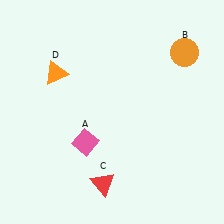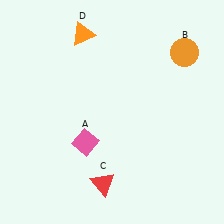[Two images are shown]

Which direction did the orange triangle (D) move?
The orange triangle (D) moved up.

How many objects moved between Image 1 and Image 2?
1 object moved between the two images.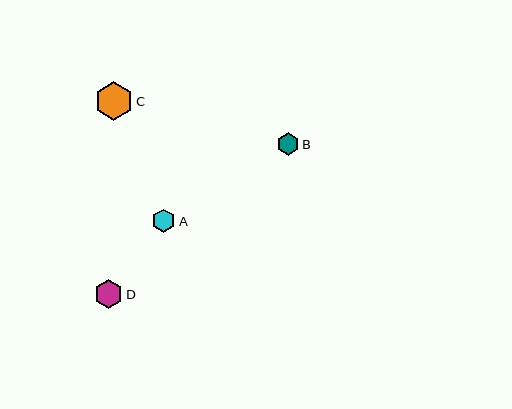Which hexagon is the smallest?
Hexagon B is the smallest with a size of approximately 23 pixels.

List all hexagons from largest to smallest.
From largest to smallest: C, D, A, B.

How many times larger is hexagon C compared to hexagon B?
Hexagon C is approximately 1.7 times the size of hexagon B.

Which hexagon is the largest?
Hexagon C is the largest with a size of approximately 39 pixels.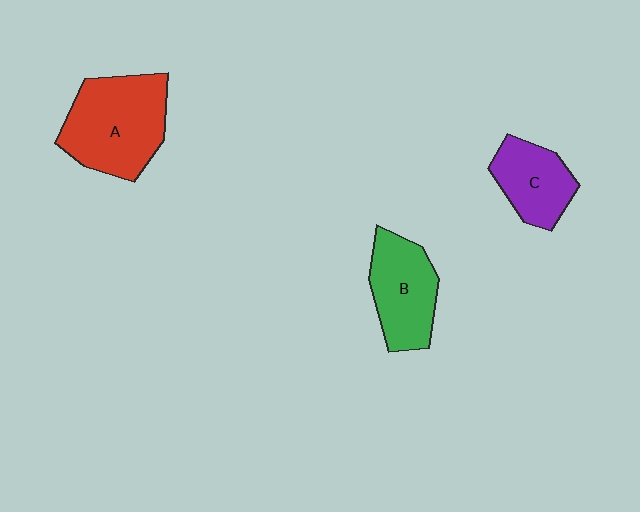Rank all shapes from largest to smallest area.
From largest to smallest: A (red), B (green), C (purple).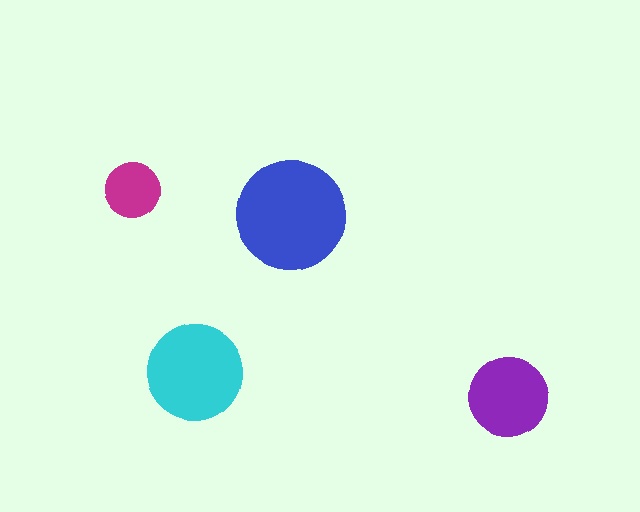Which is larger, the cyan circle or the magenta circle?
The cyan one.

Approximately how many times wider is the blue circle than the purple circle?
About 1.5 times wider.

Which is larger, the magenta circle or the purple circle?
The purple one.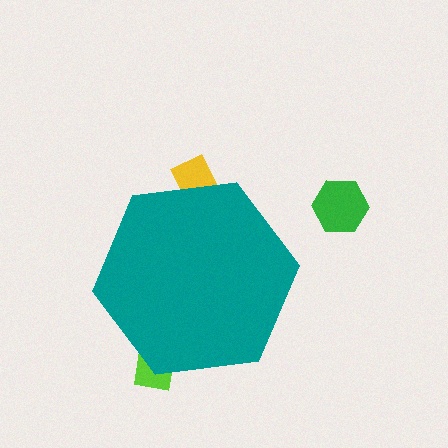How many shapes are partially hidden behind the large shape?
2 shapes are partially hidden.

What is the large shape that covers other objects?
A teal hexagon.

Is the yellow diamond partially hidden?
Yes, the yellow diamond is partially hidden behind the teal hexagon.